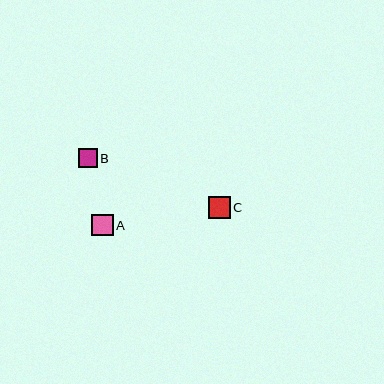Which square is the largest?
Square C is the largest with a size of approximately 22 pixels.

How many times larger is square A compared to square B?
Square A is approximately 1.2 times the size of square B.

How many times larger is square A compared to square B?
Square A is approximately 1.2 times the size of square B.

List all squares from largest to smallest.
From largest to smallest: C, A, B.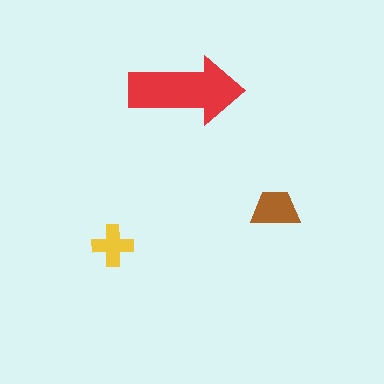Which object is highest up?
The red arrow is topmost.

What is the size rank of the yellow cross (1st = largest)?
3rd.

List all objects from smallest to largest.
The yellow cross, the brown trapezoid, the red arrow.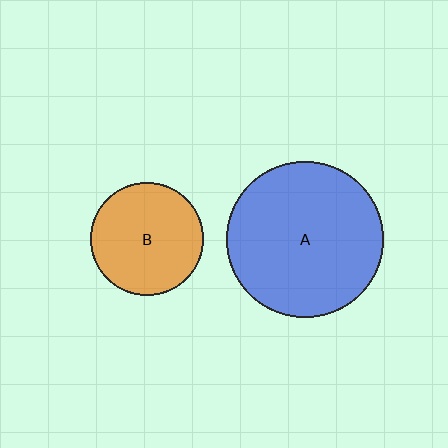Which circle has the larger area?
Circle A (blue).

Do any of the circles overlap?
No, none of the circles overlap.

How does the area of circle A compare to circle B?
Approximately 1.9 times.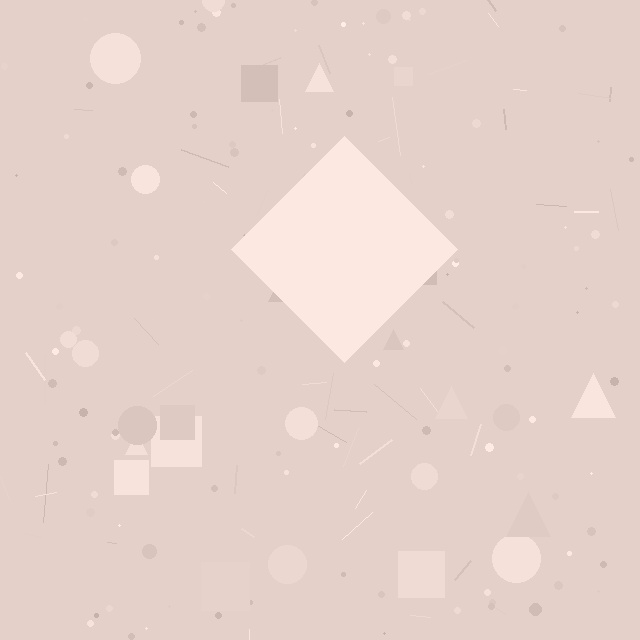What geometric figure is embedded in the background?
A diamond is embedded in the background.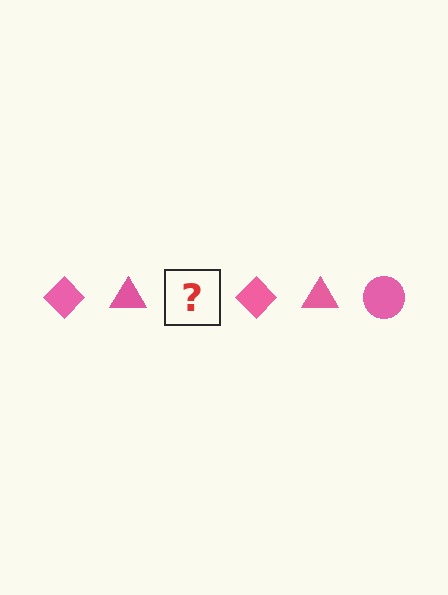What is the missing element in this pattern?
The missing element is a pink circle.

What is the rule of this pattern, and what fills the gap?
The rule is that the pattern cycles through diamond, triangle, circle shapes in pink. The gap should be filled with a pink circle.